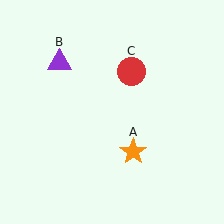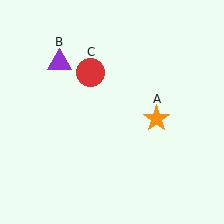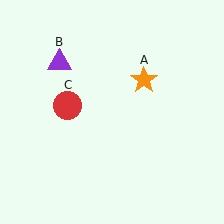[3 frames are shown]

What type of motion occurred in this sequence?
The orange star (object A), red circle (object C) rotated counterclockwise around the center of the scene.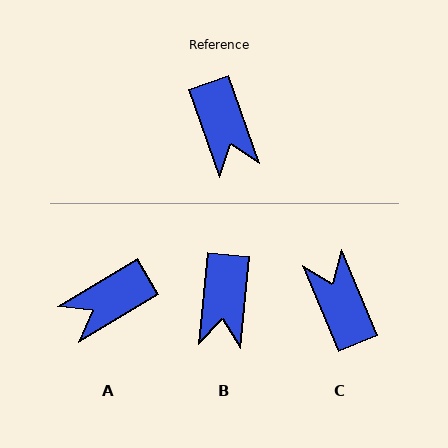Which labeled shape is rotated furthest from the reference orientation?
C, about 176 degrees away.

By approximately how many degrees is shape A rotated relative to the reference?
Approximately 78 degrees clockwise.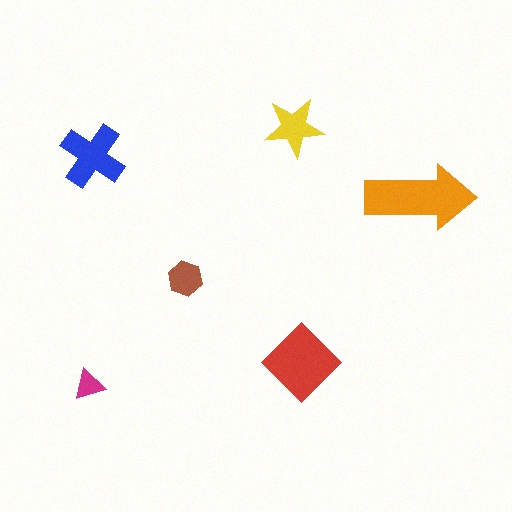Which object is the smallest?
The magenta triangle.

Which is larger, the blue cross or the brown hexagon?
The blue cross.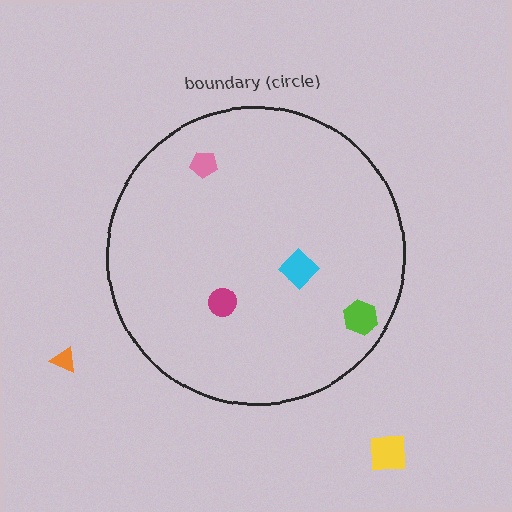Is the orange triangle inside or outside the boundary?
Outside.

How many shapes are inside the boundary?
4 inside, 2 outside.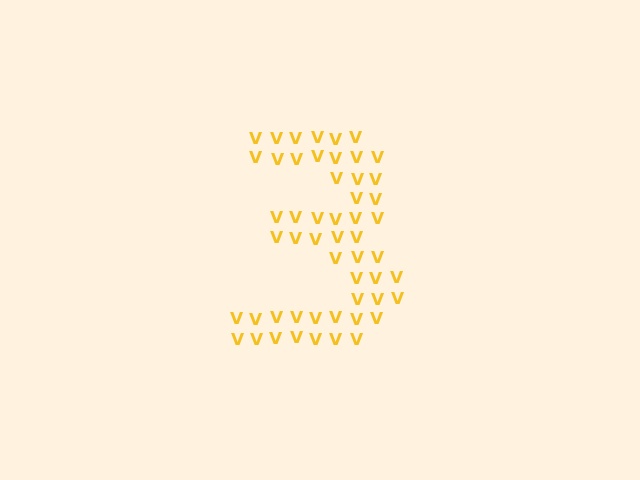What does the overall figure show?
The overall figure shows the digit 3.